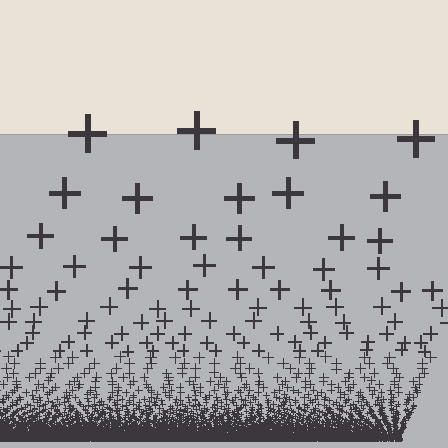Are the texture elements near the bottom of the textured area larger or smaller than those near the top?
Smaller. The gradient is inverted — elements near the bottom are smaller and denser.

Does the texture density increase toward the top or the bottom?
Density increases toward the bottom.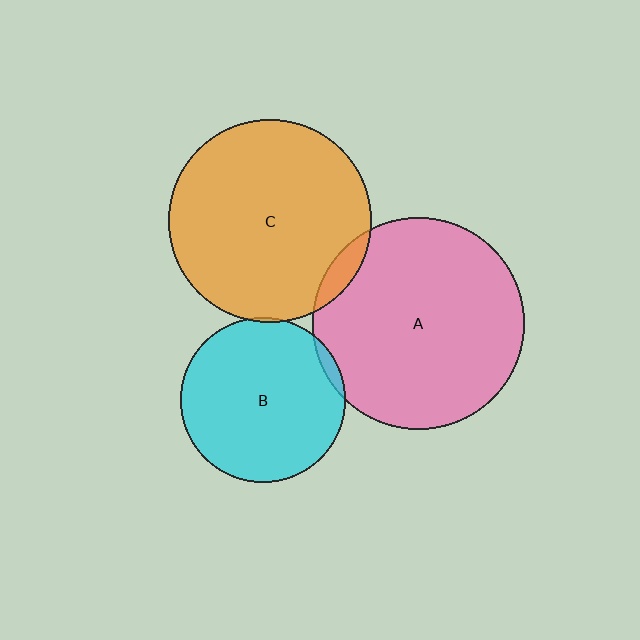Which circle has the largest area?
Circle A (pink).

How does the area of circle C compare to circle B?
Approximately 1.5 times.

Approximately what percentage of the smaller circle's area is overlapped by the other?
Approximately 5%.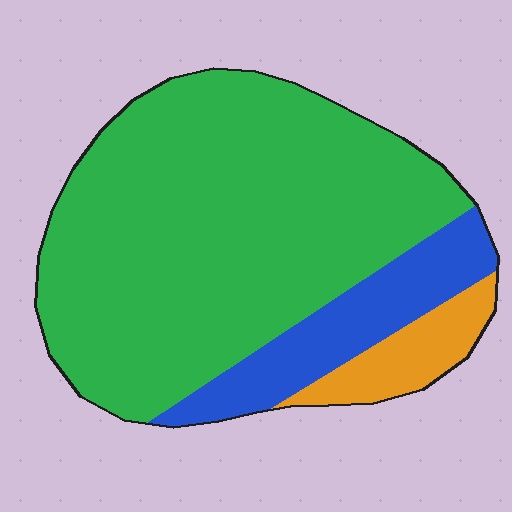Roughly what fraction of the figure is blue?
Blue covers about 15% of the figure.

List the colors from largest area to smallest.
From largest to smallest: green, blue, orange.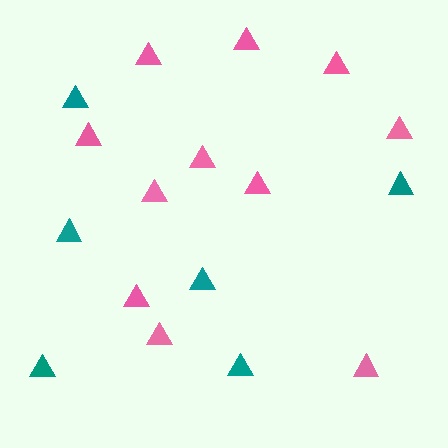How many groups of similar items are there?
There are 2 groups: one group of pink triangles (11) and one group of teal triangles (6).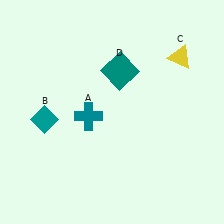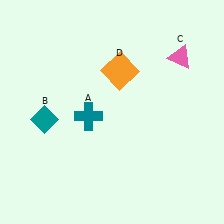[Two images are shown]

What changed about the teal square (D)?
In Image 1, D is teal. In Image 2, it changed to orange.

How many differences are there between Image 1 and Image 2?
There are 2 differences between the two images.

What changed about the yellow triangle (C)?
In Image 1, C is yellow. In Image 2, it changed to pink.